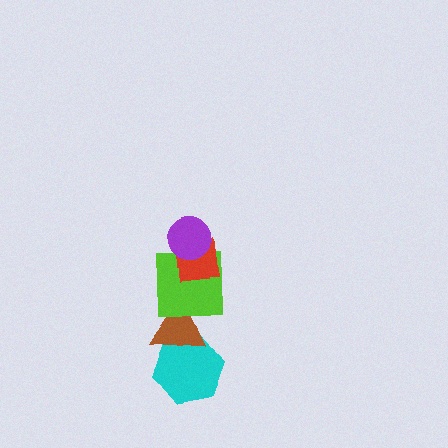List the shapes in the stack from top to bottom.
From top to bottom: the purple circle, the red square, the lime square, the brown triangle, the cyan hexagon.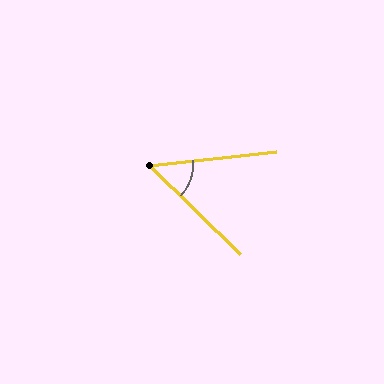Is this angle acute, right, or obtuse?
It is acute.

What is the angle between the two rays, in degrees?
Approximately 51 degrees.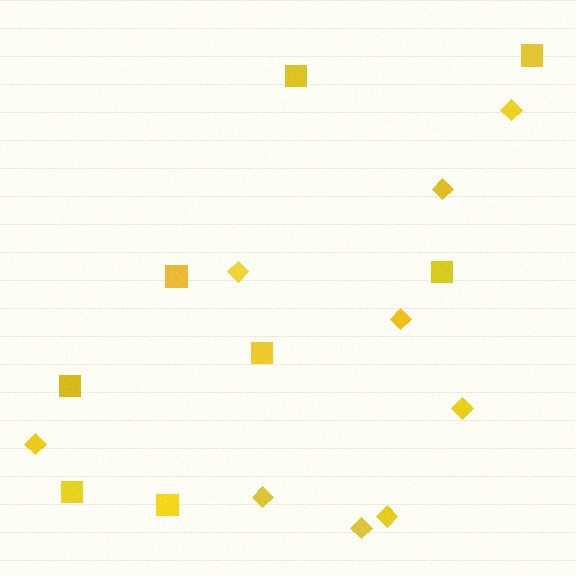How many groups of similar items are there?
There are 2 groups: one group of squares (8) and one group of diamonds (9).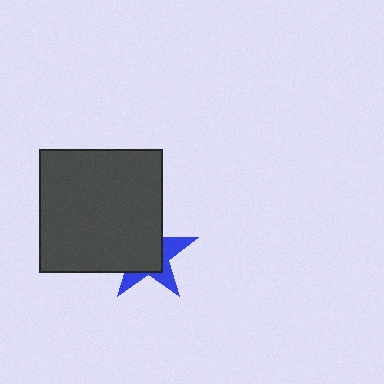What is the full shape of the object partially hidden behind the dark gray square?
The partially hidden object is a blue star.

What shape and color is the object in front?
The object in front is a dark gray square.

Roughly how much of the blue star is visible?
A small part of it is visible (roughly 36%).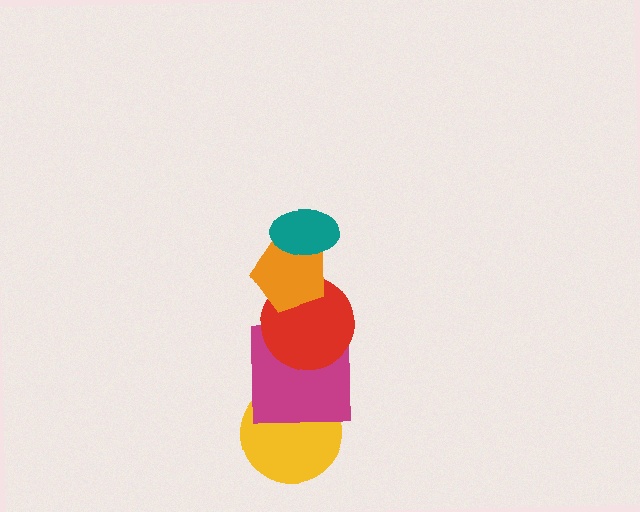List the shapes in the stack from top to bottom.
From top to bottom: the teal ellipse, the orange pentagon, the red circle, the magenta square, the yellow circle.